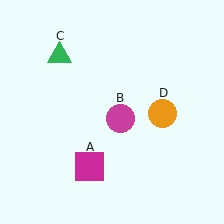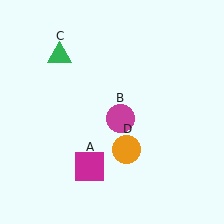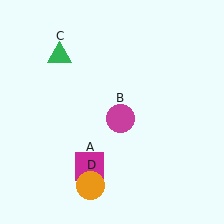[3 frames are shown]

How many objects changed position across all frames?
1 object changed position: orange circle (object D).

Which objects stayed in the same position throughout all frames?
Magenta square (object A) and magenta circle (object B) and green triangle (object C) remained stationary.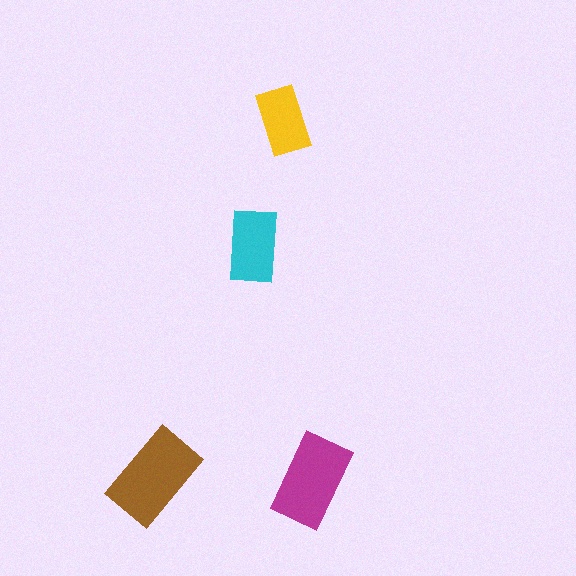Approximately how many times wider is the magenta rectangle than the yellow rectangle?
About 1.5 times wider.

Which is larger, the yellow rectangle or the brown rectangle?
The brown one.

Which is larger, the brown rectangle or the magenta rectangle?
The brown one.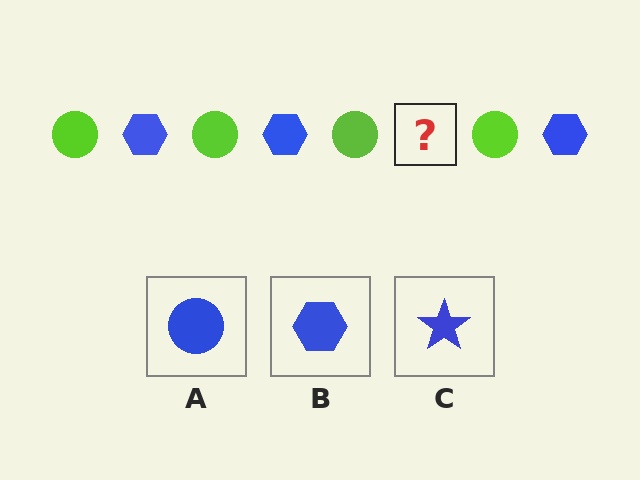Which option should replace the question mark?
Option B.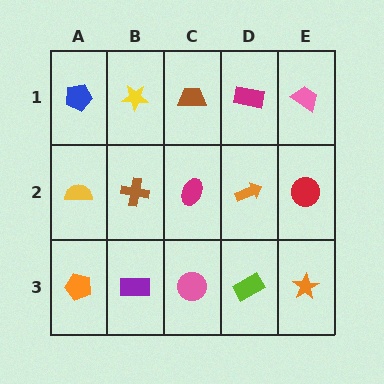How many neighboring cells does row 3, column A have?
2.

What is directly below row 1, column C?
A magenta ellipse.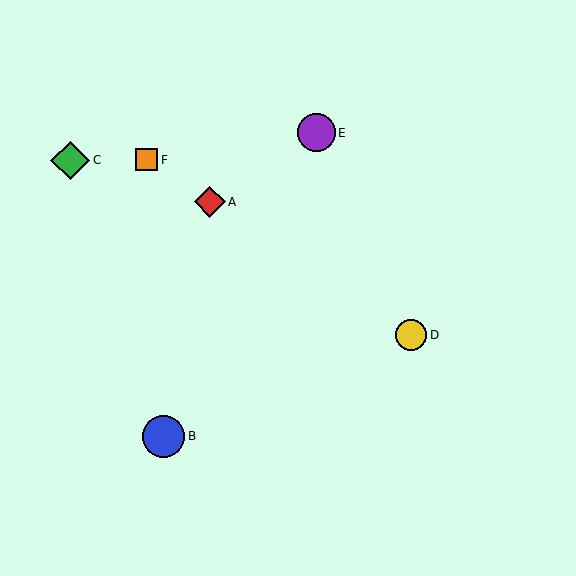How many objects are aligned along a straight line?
3 objects (A, D, F) are aligned along a straight line.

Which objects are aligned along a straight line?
Objects A, D, F are aligned along a straight line.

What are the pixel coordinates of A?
Object A is at (210, 202).